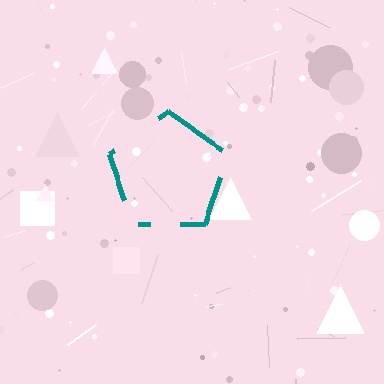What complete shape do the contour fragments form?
The contour fragments form a pentagon.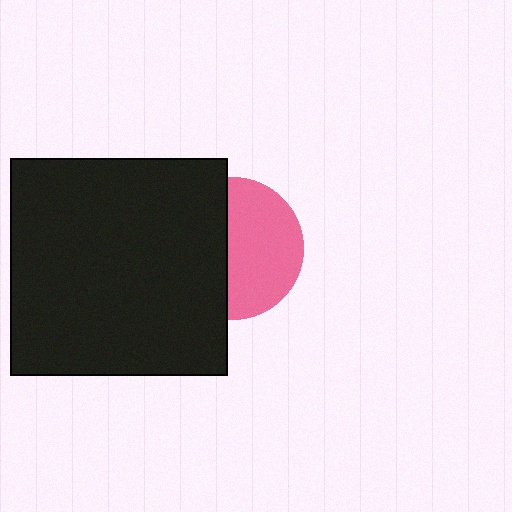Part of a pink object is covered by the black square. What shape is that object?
It is a circle.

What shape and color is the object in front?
The object in front is a black square.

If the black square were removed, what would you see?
You would see the complete pink circle.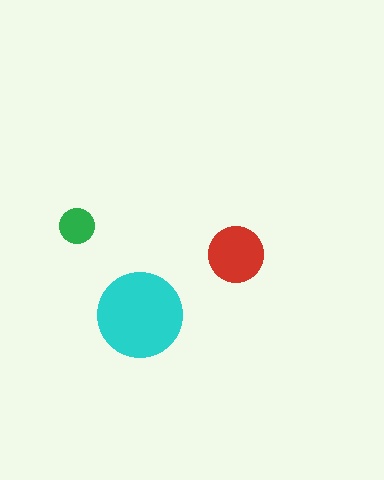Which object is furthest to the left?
The green circle is leftmost.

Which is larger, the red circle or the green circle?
The red one.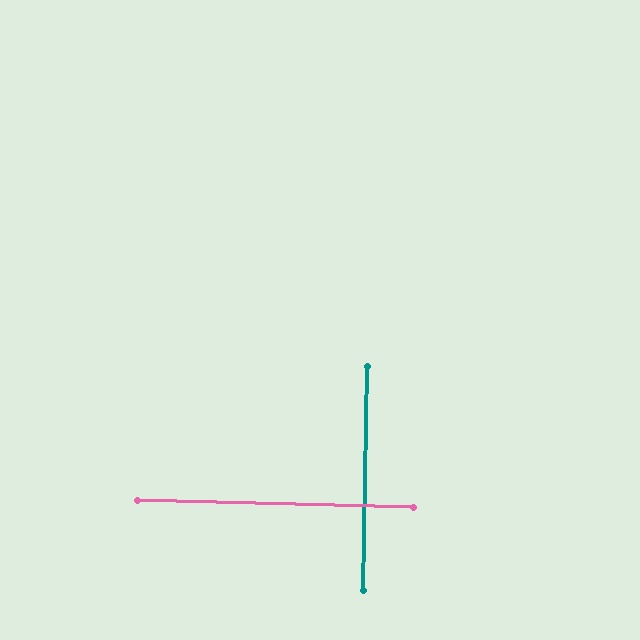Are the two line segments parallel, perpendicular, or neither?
Perpendicular — they meet at approximately 90°.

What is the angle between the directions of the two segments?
Approximately 90 degrees.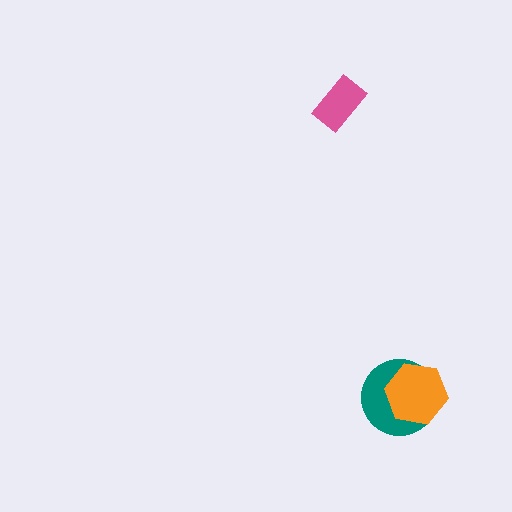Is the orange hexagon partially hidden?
No, no other shape covers it.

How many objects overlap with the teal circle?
1 object overlaps with the teal circle.